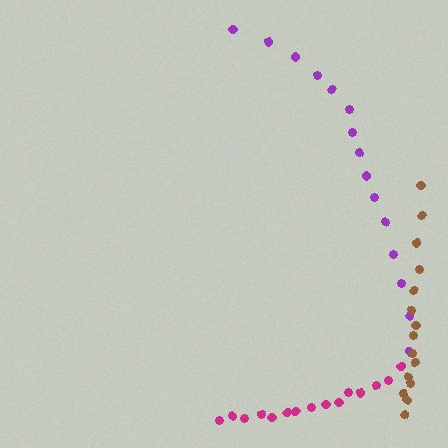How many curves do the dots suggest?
There are 3 distinct paths.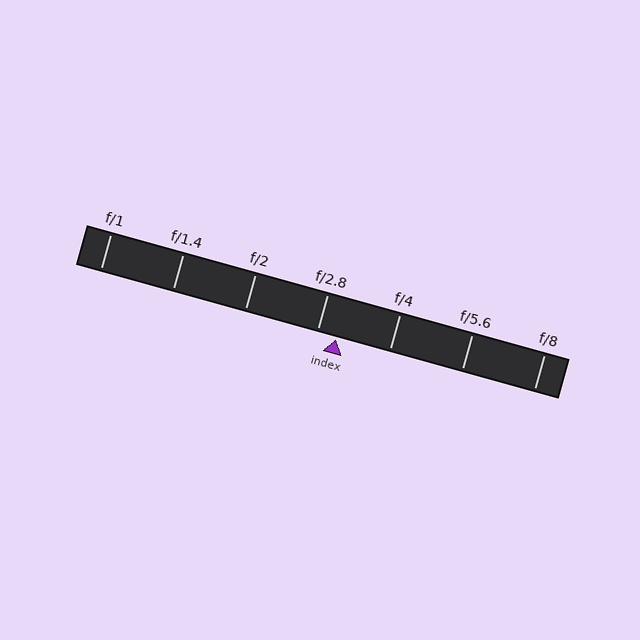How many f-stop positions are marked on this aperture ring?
There are 7 f-stop positions marked.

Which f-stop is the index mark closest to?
The index mark is closest to f/2.8.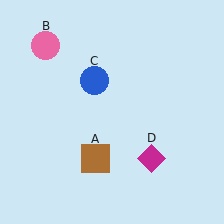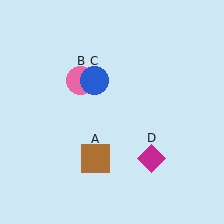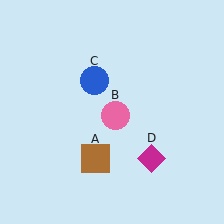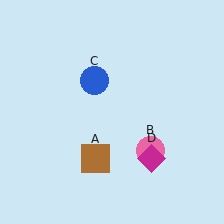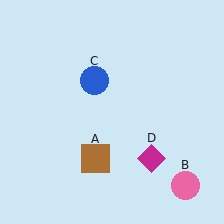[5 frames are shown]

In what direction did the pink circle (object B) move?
The pink circle (object B) moved down and to the right.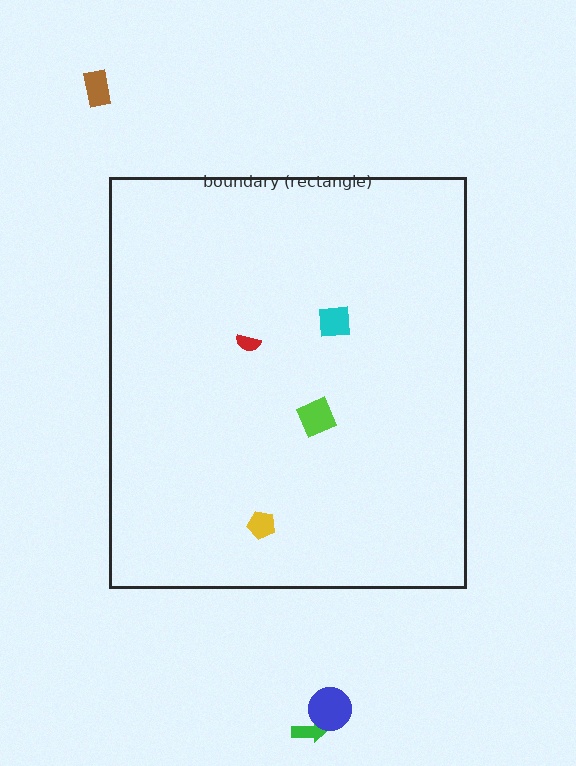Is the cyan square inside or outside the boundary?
Inside.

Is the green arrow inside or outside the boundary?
Outside.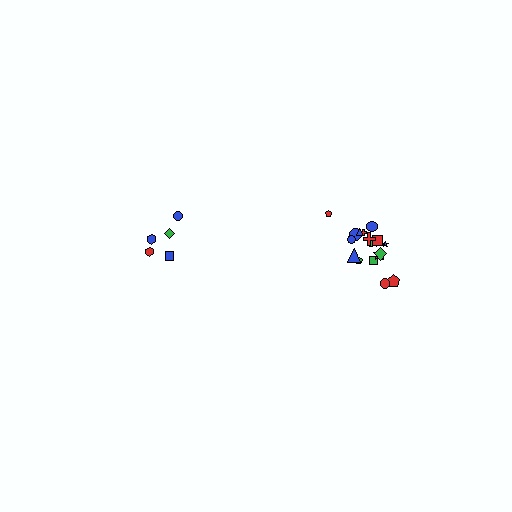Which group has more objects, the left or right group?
The right group.